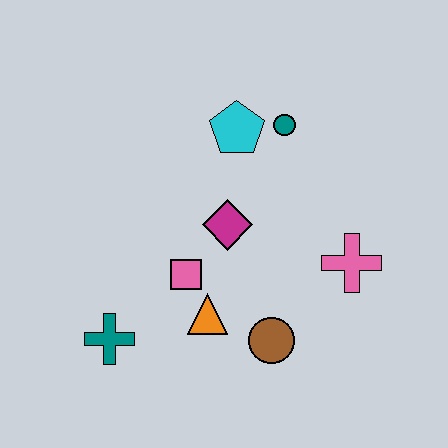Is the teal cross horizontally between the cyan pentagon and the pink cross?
No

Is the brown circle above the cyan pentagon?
No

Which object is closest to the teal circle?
The cyan pentagon is closest to the teal circle.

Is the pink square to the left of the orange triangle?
Yes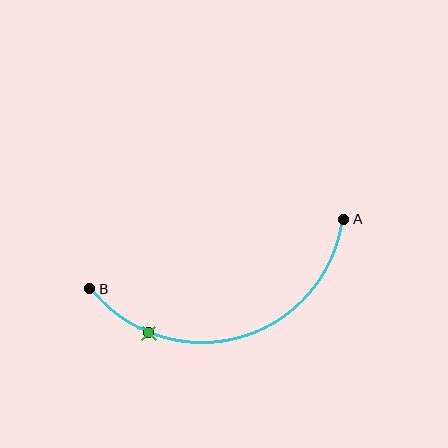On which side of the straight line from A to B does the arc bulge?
The arc bulges below the straight line connecting A and B.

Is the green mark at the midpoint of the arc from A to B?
No. The green mark lies on the arc but is closer to endpoint B. The arc midpoint would be at the point on the curve equidistant along the arc from both A and B.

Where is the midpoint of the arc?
The arc midpoint is the point on the curve farthest from the straight line joining A and B. It sits below that line.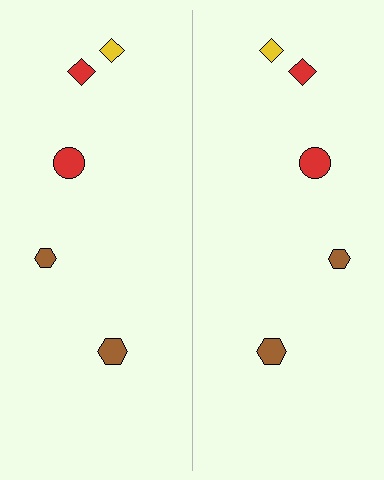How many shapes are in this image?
There are 10 shapes in this image.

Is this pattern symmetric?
Yes, this pattern has bilateral (reflection) symmetry.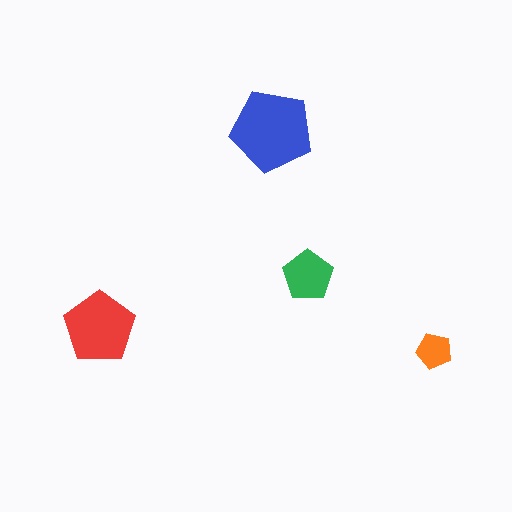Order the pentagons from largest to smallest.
the blue one, the red one, the green one, the orange one.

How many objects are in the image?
There are 4 objects in the image.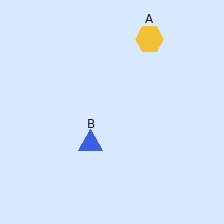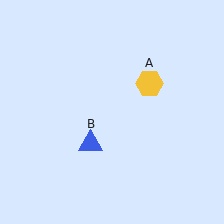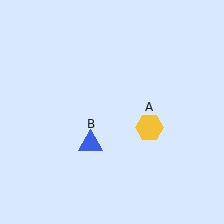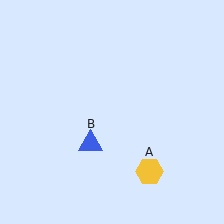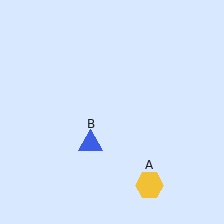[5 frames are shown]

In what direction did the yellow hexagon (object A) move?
The yellow hexagon (object A) moved down.